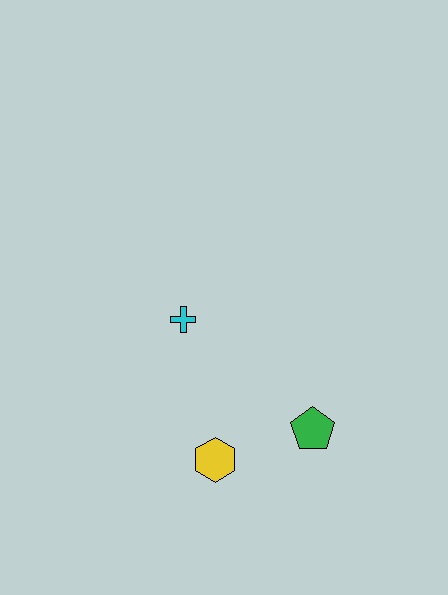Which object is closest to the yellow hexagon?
The green pentagon is closest to the yellow hexagon.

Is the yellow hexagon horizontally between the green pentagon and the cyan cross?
Yes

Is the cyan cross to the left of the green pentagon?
Yes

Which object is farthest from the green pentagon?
The cyan cross is farthest from the green pentagon.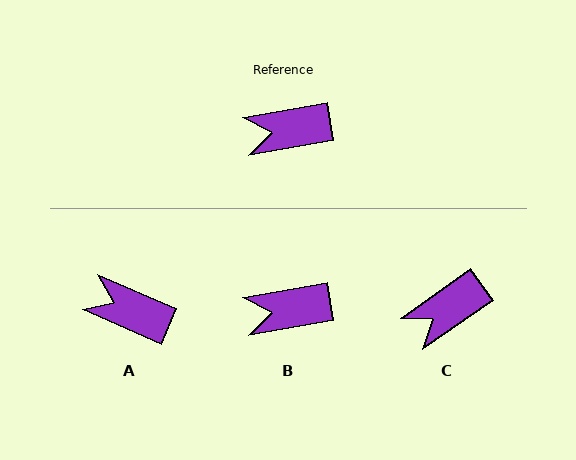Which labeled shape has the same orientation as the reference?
B.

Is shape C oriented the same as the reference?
No, it is off by about 25 degrees.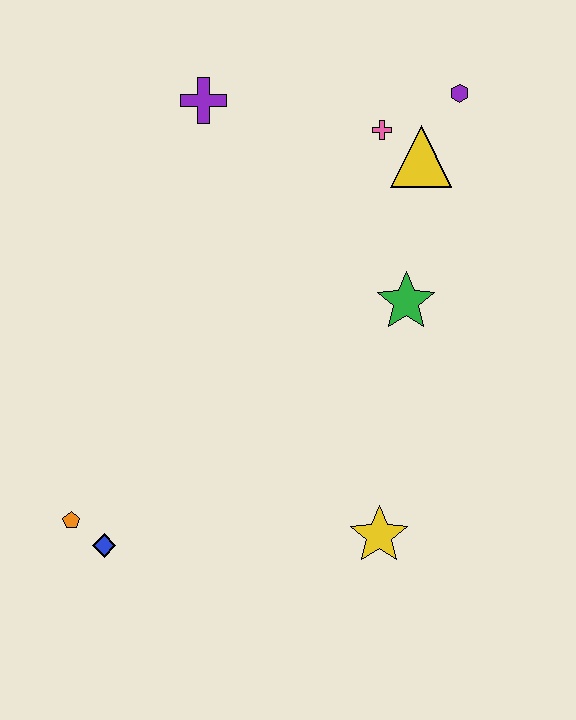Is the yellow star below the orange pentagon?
Yes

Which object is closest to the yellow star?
The green star is closest to the yellow star.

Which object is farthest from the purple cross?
The yellow star is farthest from the purple cross.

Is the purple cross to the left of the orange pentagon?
No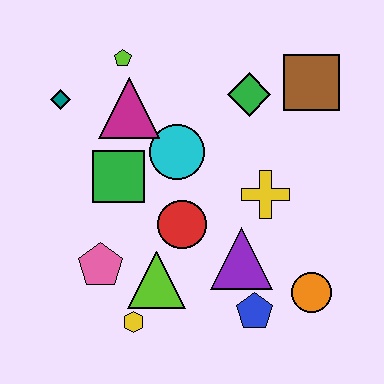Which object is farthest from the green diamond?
The yellow hexagon is farthest from the green diamond.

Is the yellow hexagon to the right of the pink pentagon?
Yes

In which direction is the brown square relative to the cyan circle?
The brown square is to the right of the cyan circle.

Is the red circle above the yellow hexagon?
Yes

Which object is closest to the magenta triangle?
The lime pentagon is closest to the magenta triangle.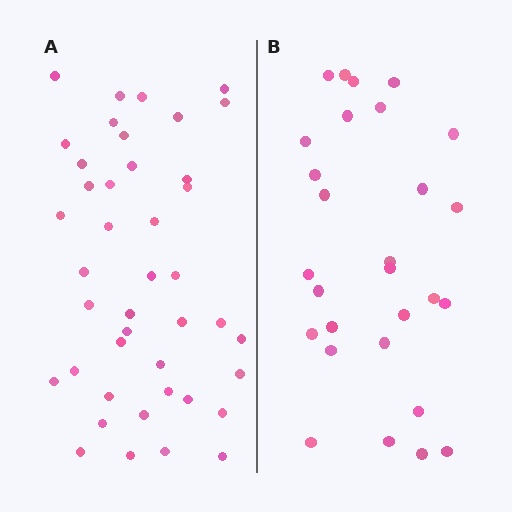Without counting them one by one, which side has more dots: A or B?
Region A (the left region) has more dots.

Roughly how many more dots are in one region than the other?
Region A has approximately 15 more dots than region B.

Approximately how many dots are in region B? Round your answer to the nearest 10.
About 30 dots. (The exact count is 28, which rounds to 30.)